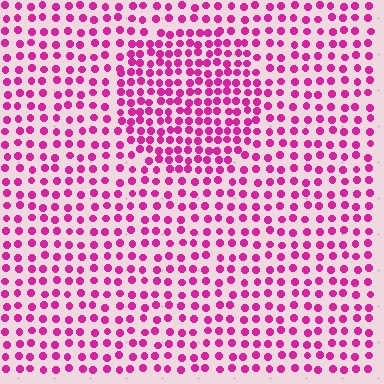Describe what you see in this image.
The image contains small magenta elements arranged at two different densities. A circle-shaped region is visible where the elements are more densely packed than the surrounding area.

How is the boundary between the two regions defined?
The boundary is defined by a change in element density (approximately 1.7x ratio). All elements are the same color, size, and shape.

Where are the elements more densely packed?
The elements are more densely packed inside the circle boundary.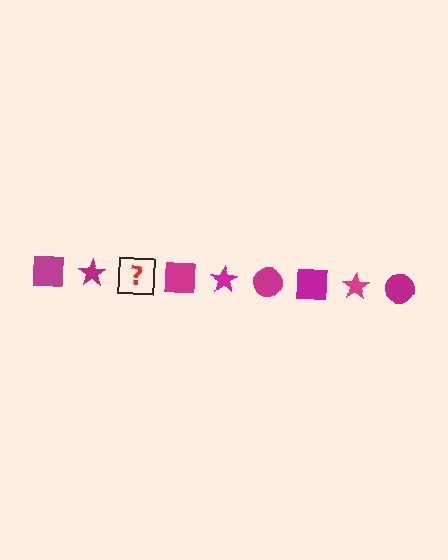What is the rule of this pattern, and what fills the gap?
The rule is that the pattern cycles through square, star, circle shapes in magenta. The gap should be filled with a magenta circle.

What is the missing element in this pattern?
The missing element is a magenta circle.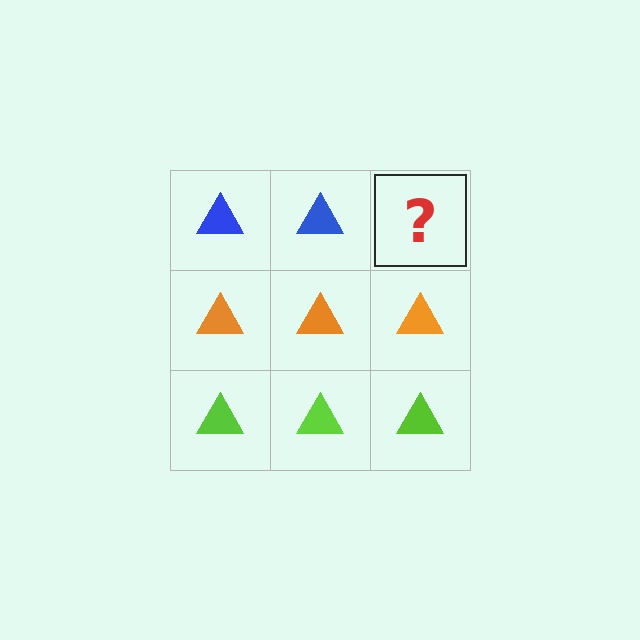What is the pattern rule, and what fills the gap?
The rule is that each row has a consistent color. The gap should be filled with a blue triangle.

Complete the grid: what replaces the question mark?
The question mark should be replaced with a blue triangle.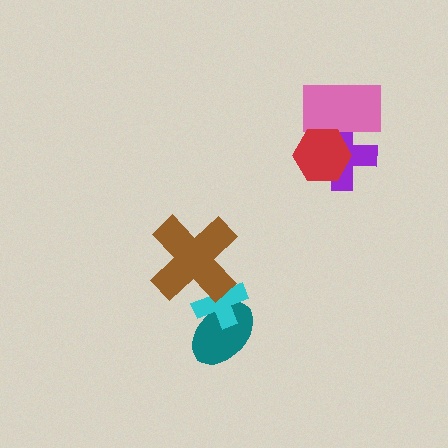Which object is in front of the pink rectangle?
The red hexagon is in front of the pink rectangle.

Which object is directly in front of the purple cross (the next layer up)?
The pink rectangle is directly in front of the purple cross.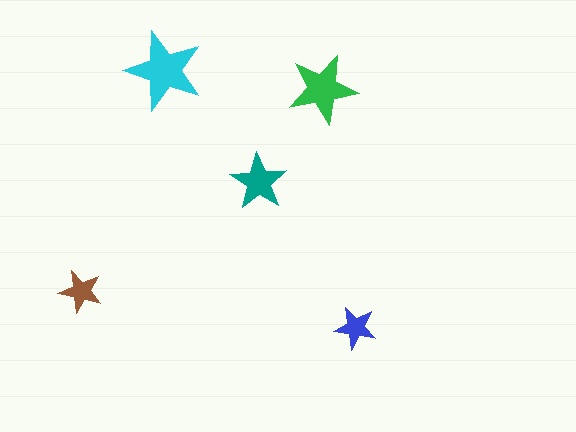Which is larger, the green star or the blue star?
The green one.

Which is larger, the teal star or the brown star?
The teal one.